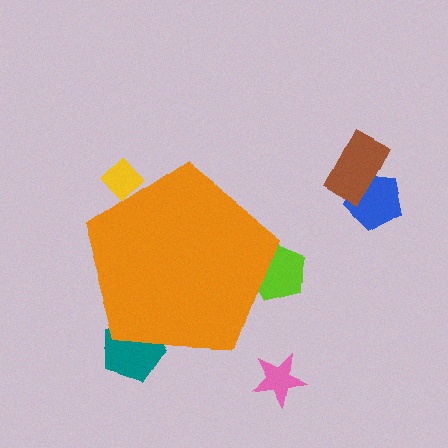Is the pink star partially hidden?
No, the pink star is fully visible.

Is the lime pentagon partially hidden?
Yes, the lime pentagon is partially hidden behind the orange pentagon.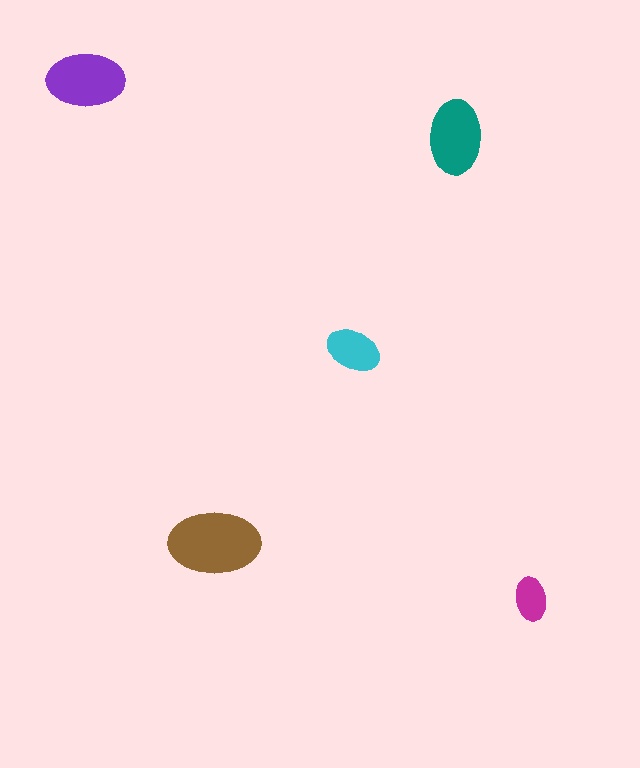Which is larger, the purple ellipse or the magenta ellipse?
The purple one.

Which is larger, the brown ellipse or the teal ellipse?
The brown one.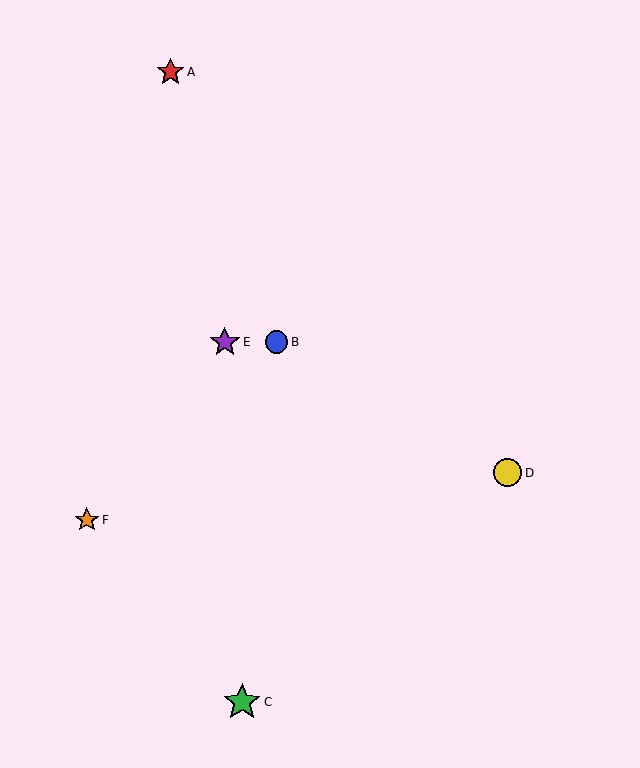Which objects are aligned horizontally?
Objects B, E are aligned horizontally.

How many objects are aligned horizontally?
2 objects (B, E) are aligned horizontally.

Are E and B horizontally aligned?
Yes, both are at y≈342.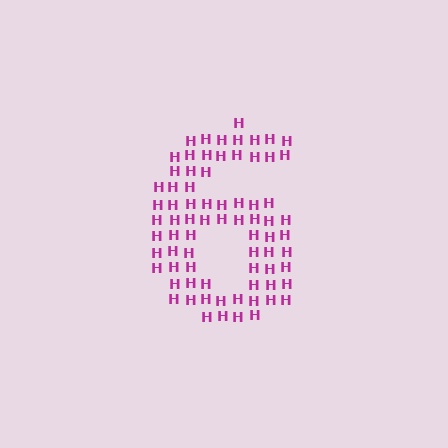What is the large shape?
The large shape is the digit 6.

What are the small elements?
The small elements are letter H's.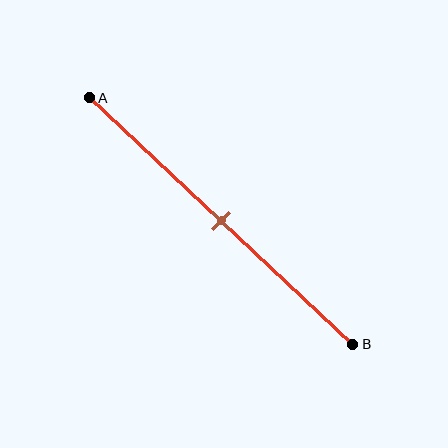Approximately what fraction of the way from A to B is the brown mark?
The brown mark is approximately 50% of the way from A to B.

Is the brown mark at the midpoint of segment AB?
Yes, the mark is approximately at the midpoint.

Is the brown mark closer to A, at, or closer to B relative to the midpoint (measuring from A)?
The brown mark is approximately at the midpoint of segment AB.